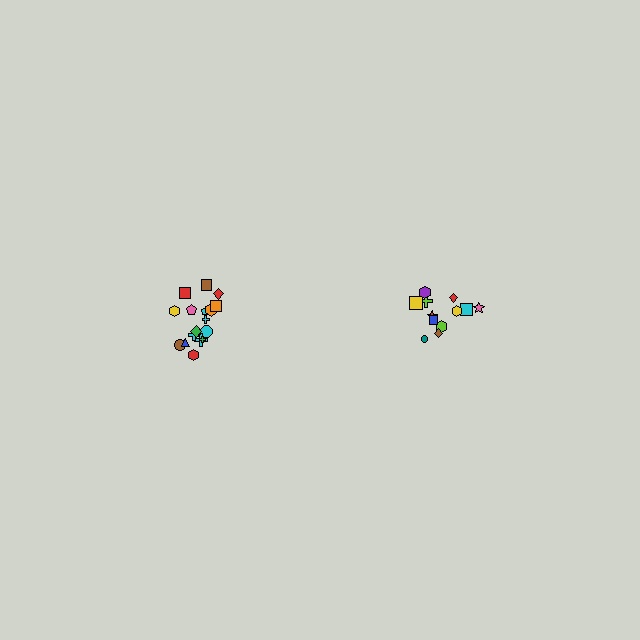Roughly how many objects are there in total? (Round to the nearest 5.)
Roughly 30 objects in total.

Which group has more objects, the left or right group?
The left group.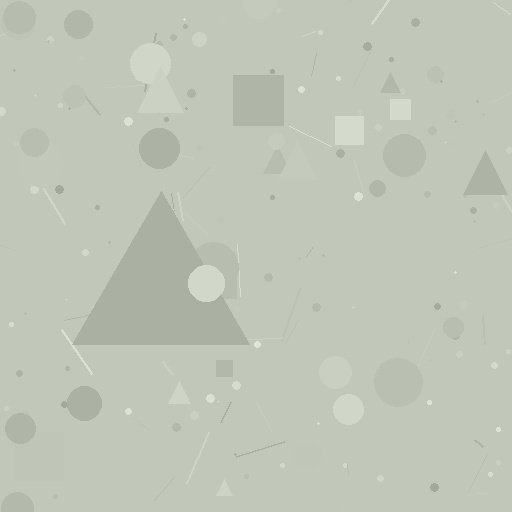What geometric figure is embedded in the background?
A triangle is embedded in the background.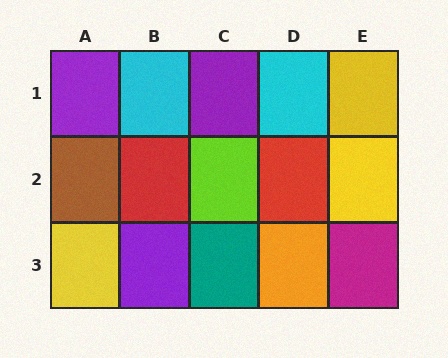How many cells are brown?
1 cell is brown.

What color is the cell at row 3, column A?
Yellow.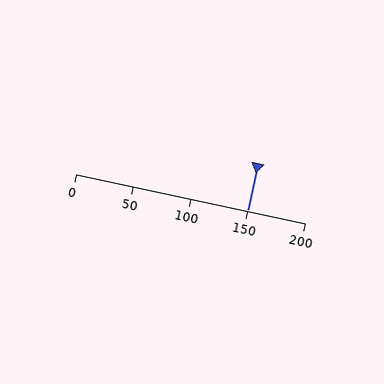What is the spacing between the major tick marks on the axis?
The major ticks are spaced 50 apart.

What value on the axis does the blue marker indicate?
The marker indicates approximately 150.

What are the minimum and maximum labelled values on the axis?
The axis runs from 0 to 200.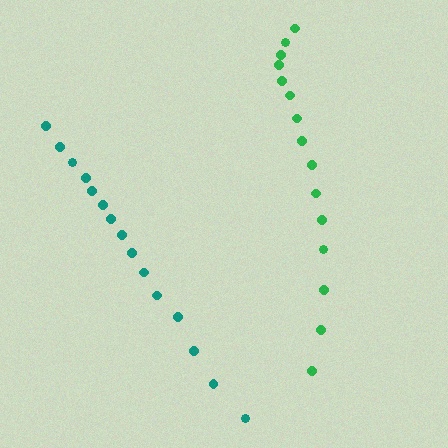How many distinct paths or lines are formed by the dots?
There are 2 distinct paths.